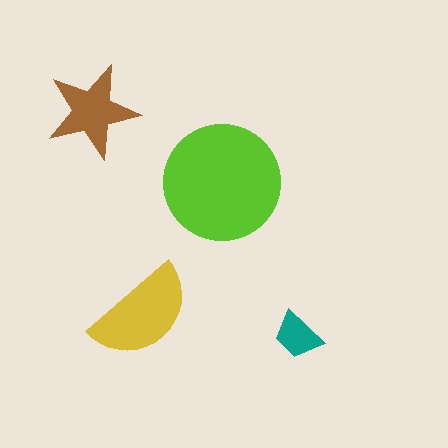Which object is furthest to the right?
The teal trapezoid is rightmost.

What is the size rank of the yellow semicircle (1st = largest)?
2nd.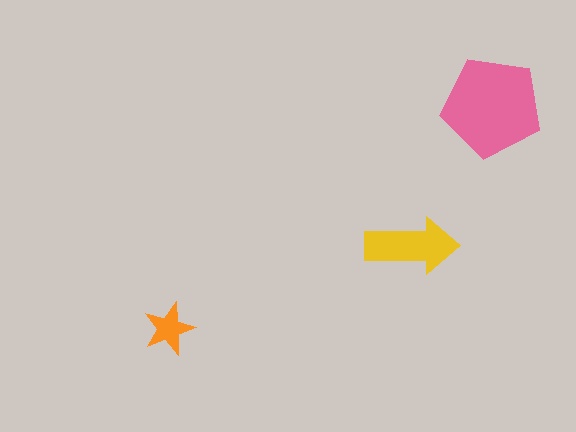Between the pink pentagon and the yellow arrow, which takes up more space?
The pink pentagon.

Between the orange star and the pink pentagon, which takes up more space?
The pink pentagon.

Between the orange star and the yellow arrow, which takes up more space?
The yellow arrow.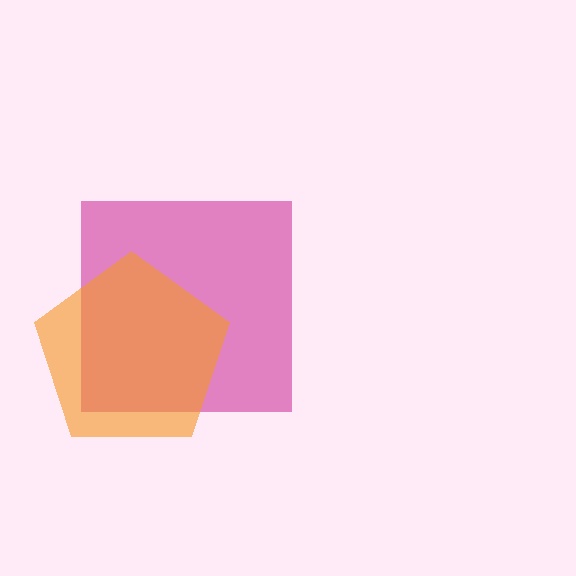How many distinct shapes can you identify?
There are 2 distinct shapes: a magenta square, an orange pentagon.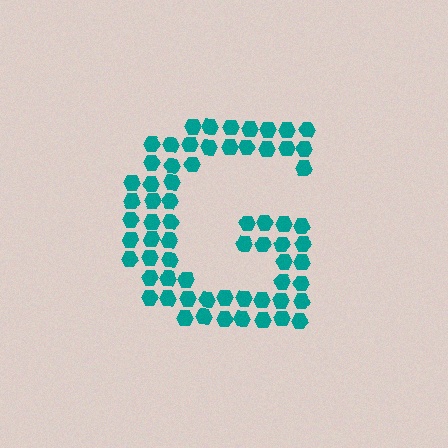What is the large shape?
The large shape is the letter G.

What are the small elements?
The small elements are hexagons.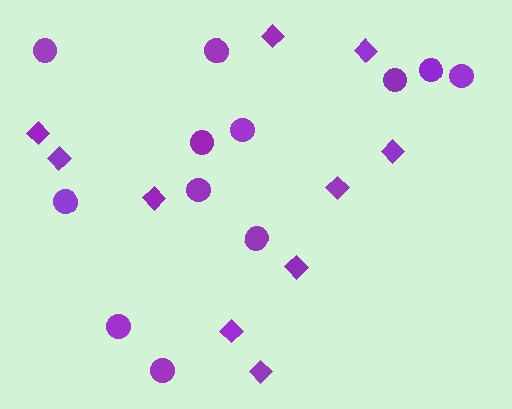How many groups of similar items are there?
There are 2 groups: one group of diamonds (10) and one group of circles (12).